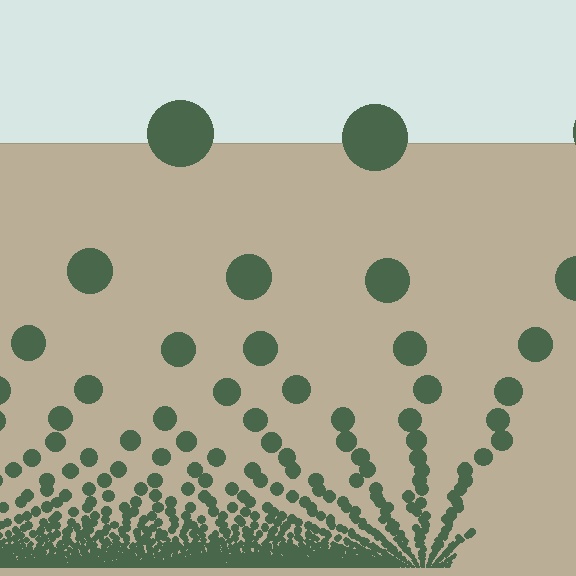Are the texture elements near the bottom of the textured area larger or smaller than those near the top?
Smaller. The gradient is inverted — elements near the bottom are smaller and denser.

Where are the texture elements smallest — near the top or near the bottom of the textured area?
Near the bottom.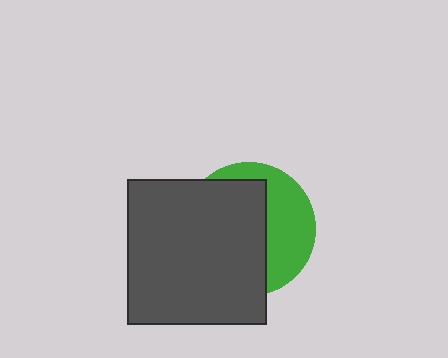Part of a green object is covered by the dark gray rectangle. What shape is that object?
It is a circle.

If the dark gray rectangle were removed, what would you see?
You would see the complete green circle.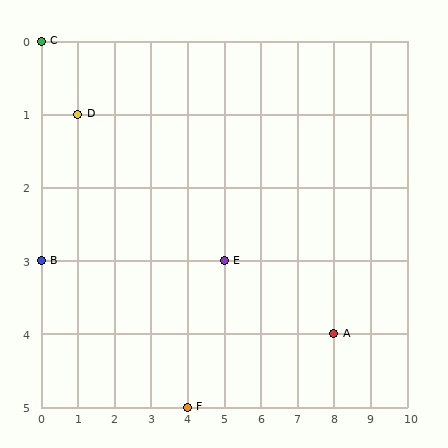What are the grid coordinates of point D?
Point D is at grid coordinates (1, 1).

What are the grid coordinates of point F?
Point F is at grid coordinates (4, 5).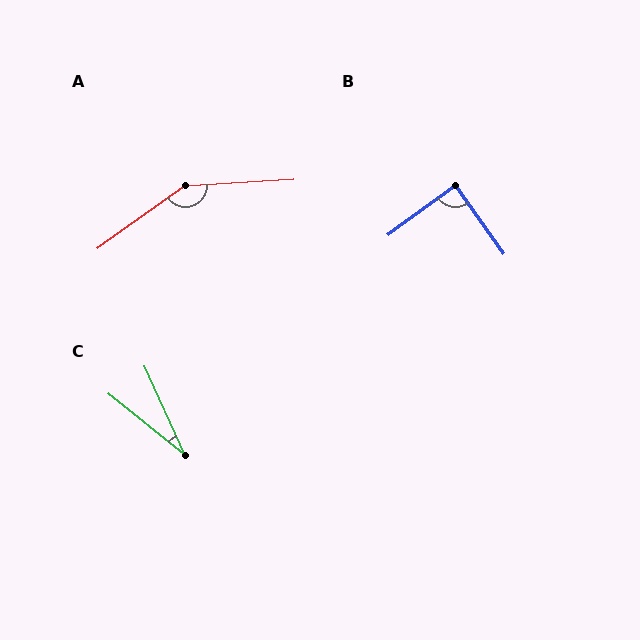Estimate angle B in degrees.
Approximately 89 degrees.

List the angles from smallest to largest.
C (27°), B (89°), A (148°).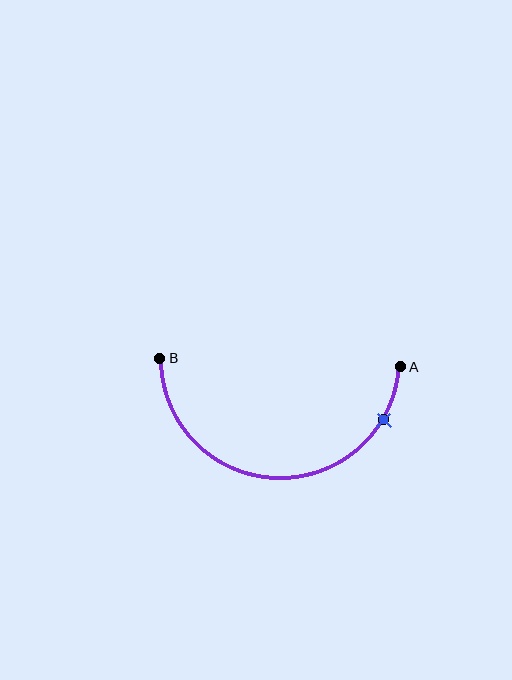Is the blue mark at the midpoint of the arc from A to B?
No. The blue mark lies on the arc but is closer to endpoint A. The arc midpoint would be at the point on the curve equidistant along the arc from both A and B.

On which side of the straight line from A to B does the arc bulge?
The arc bulges below the straight line connecting A and B.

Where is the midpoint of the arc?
The arc midpoint is the point on the curve farthest from the straight line joining A and B. It sits below that line.